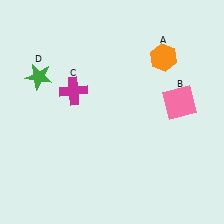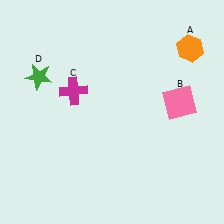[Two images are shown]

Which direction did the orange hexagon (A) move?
The orange hexagon (A) moved right.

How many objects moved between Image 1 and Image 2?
1 object moved between the two images.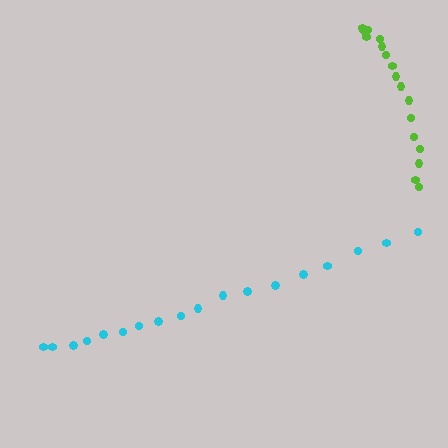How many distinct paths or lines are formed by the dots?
There are 2 distinct paths.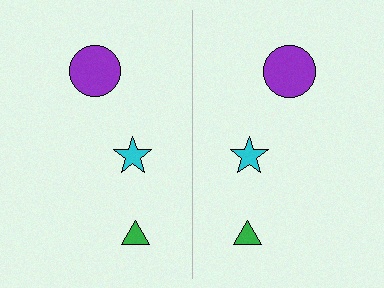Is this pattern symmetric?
Yes, this pattern has bilateral (reflection) symmetry.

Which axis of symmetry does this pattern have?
The pattern has a vertical axis of symmetry running through the center of the image.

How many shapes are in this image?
There are 6 shapes in this image.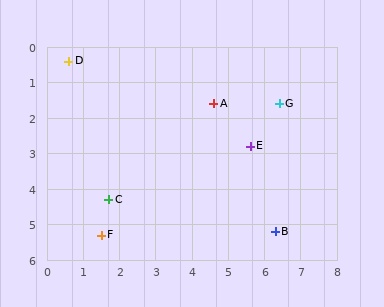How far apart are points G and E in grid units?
Points G and E are about 1.4 grid units apart.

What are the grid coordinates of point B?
Point B is at approximately (6.3, 5.2).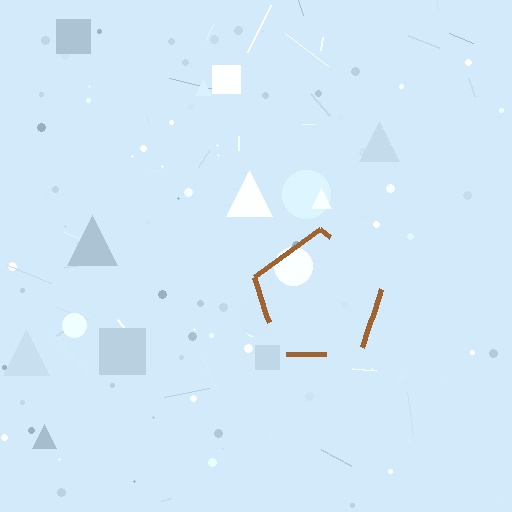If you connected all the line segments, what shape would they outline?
They would outline a pentagon.